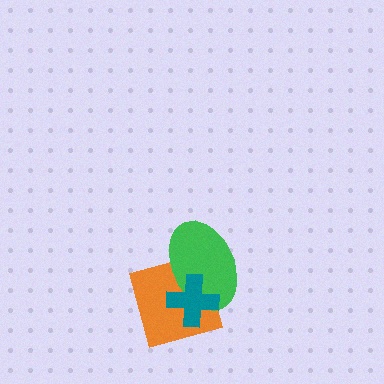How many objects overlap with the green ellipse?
2 objects overlap with the green ellipse.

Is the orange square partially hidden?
Yes, it is partially covered by another shape.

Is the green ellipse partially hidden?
Yes, it is partially covered by another shape.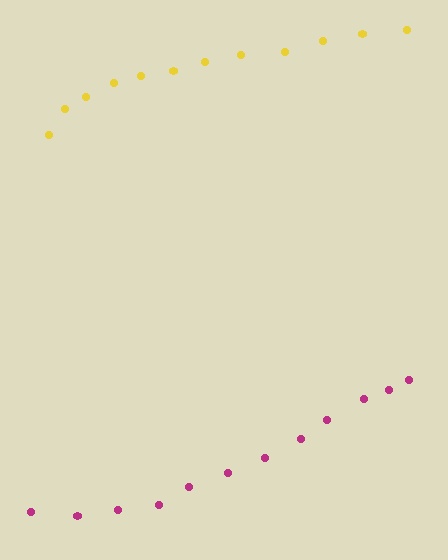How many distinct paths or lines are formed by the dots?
There are 2 distinct paths.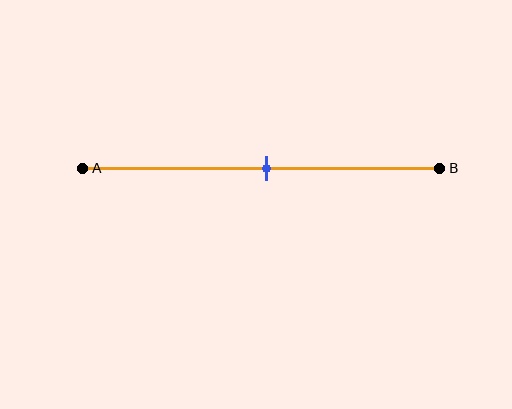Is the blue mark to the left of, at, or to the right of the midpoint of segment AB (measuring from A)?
The blue mark is approximately at the midpoint of segment AB.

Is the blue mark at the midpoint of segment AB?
Yes, the mark is approximately at the midpoint.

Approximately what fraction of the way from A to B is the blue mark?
The blue mark is approximately 50% of the way from A to B.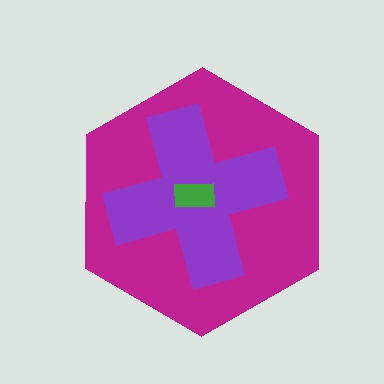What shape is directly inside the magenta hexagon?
The purple cross.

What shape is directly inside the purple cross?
The green rectangle.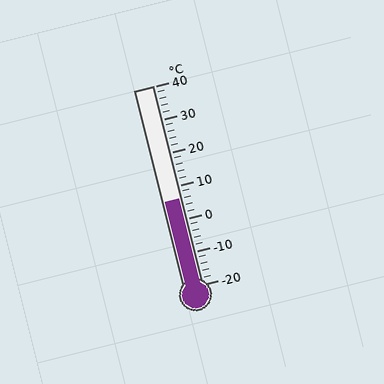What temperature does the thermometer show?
The thermometer shows approximately 6°C.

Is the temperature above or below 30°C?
The temperature is below 30°C.